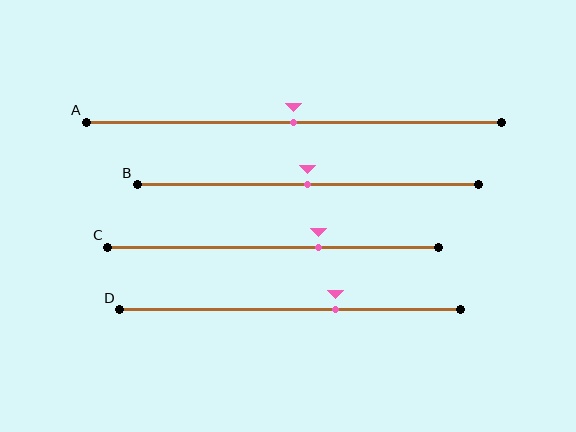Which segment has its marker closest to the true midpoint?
Segment A has its marker closest to the true midpoint.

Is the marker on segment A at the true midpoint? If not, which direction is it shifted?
Yes, the marker on segment A is at the true midpoint.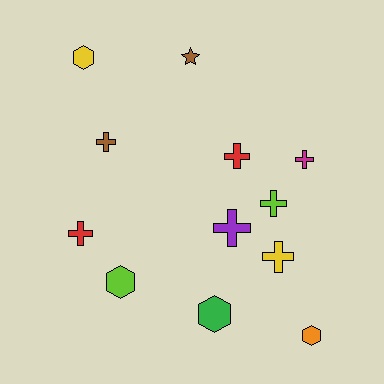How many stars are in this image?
There is 1 star.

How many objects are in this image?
There are 12 objects.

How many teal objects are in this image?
There are no teal objects.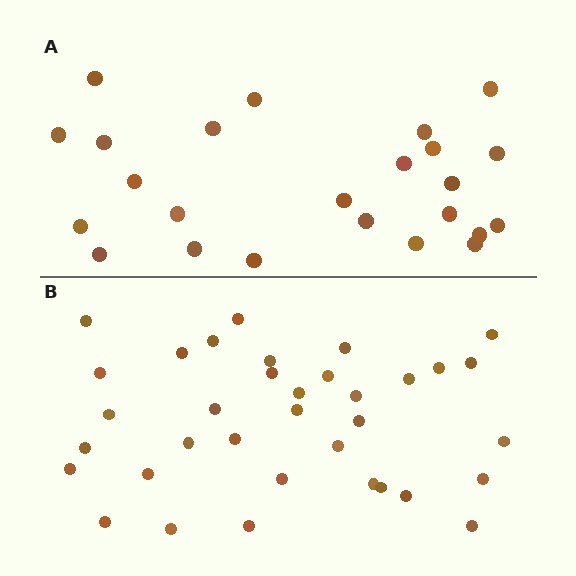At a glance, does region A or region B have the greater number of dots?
Region B (the bottom region) has more dots.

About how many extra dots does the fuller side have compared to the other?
Region B has roughly 12 or so more dots than region A.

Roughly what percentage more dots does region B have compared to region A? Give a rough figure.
About 45% more.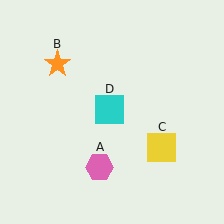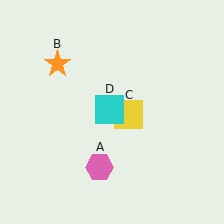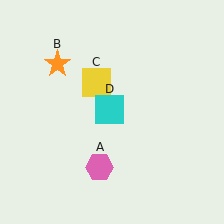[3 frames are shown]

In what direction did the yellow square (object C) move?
The yellow square (object C) moved up and to the left.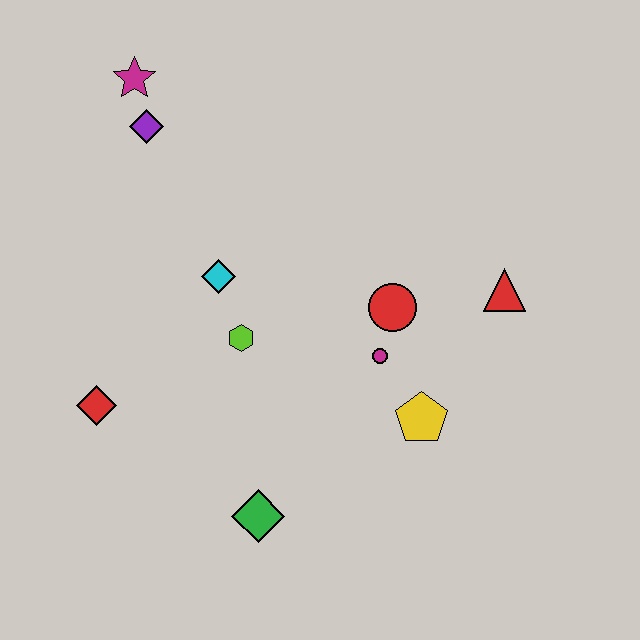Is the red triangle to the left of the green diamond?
No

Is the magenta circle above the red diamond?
Yes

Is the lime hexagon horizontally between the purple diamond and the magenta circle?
Yes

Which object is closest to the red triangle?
The red circle is closest to the red triangle.